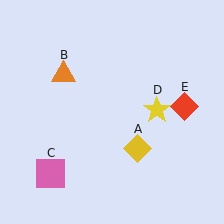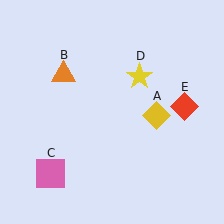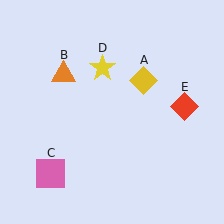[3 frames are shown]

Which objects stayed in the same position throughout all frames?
Orange triangle (object B) and pink square (object C) and red diamond (object E) remained stationary.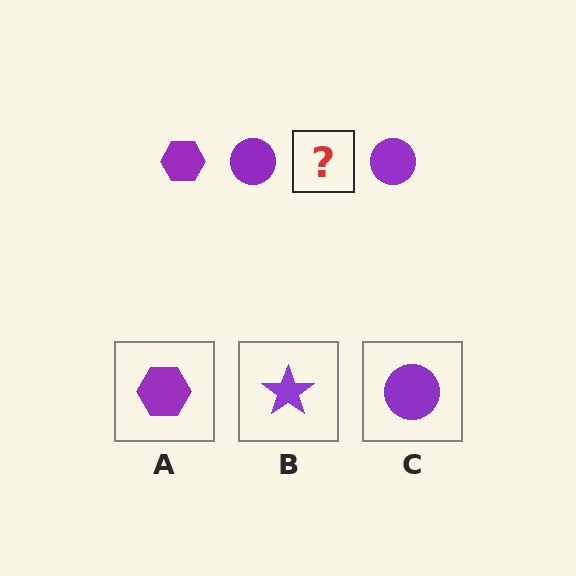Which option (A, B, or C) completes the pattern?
A.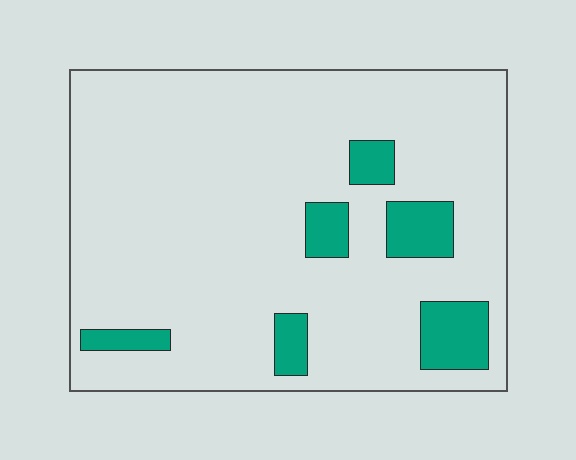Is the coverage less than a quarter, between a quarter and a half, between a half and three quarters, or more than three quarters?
Less than a quarter.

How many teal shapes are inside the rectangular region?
6.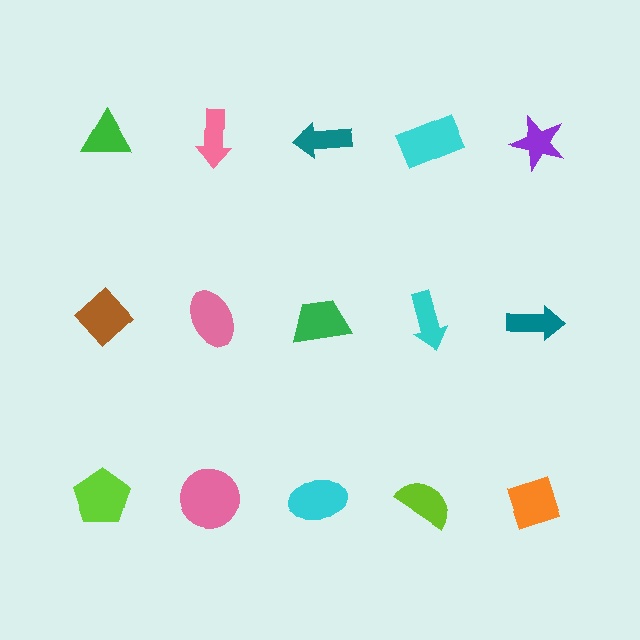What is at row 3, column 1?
A lime pentagon.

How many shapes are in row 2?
5 shapes.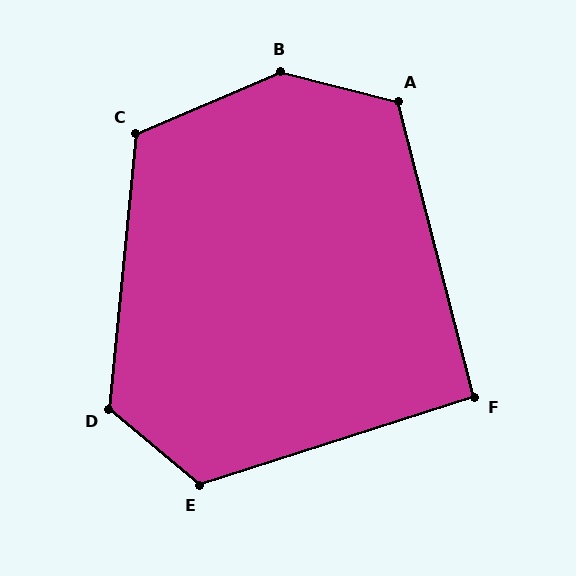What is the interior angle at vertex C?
Approximately 119 degrees (obtuse).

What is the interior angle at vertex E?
Approximately 122 degrees (obtuse).